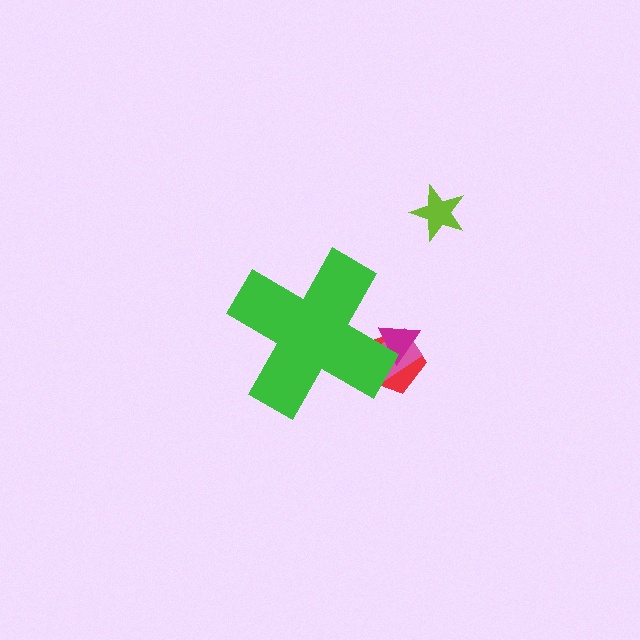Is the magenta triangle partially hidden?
Yes, the magenta triangle is partially hidden behind the green cross.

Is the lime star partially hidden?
No, the lime star is fully visible.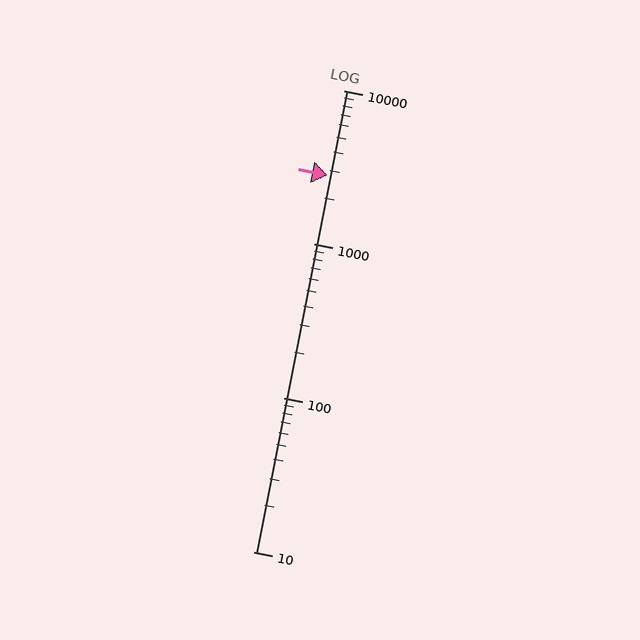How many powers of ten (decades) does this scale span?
The scale spans 3 decades, from 10 to 10000.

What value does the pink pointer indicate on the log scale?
The pointer indicates approximately 2800.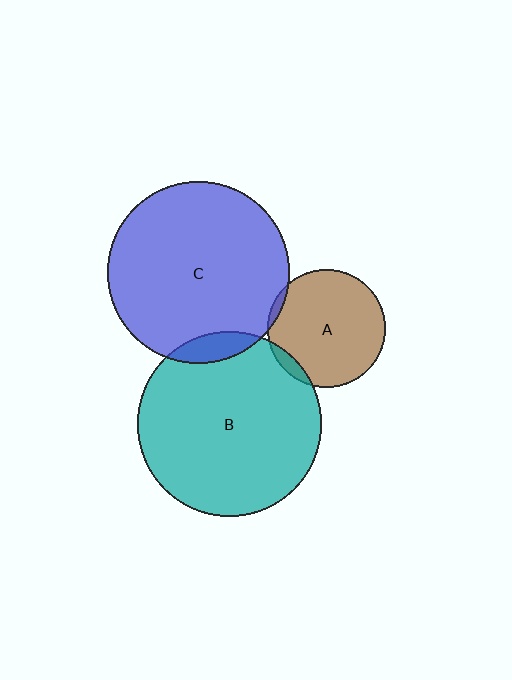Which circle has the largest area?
Circle B (teal).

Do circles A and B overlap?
Yes.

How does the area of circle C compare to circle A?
Approximately 2.4 times.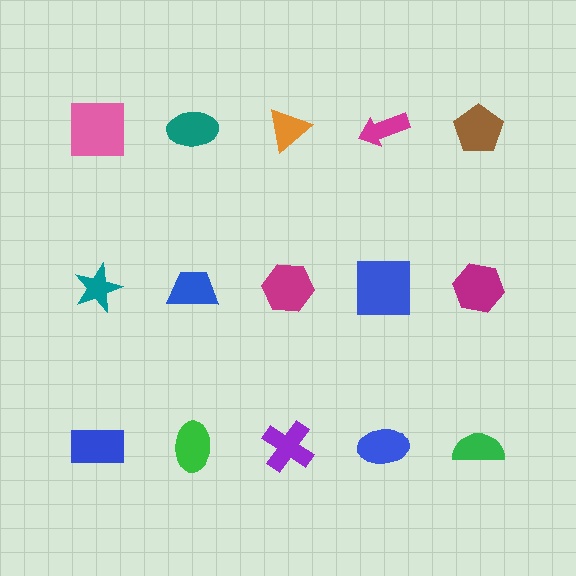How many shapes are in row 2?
5 shapes.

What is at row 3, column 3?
A purple cross.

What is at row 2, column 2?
A blue trapezoid.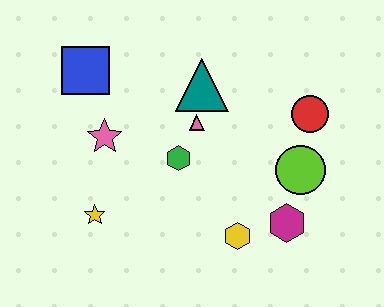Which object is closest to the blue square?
The pink star is closest to the blue square.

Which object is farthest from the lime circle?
The blue square is farthest from the lime circle.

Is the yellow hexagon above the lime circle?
No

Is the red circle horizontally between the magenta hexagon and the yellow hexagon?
No